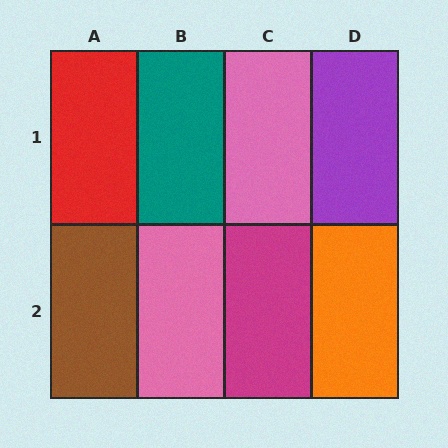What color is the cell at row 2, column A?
Brown.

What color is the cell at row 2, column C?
Magenta.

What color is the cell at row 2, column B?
Pink.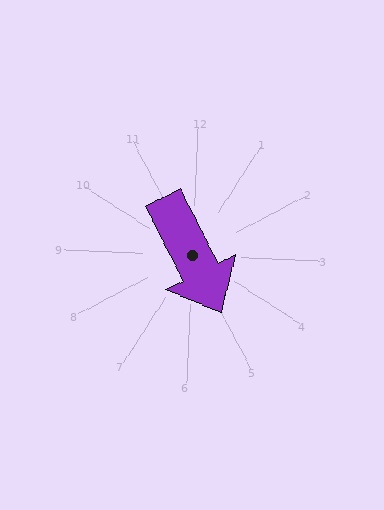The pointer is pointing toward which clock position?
Roughly 5 o'clock.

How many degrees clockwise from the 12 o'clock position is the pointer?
Approximately 151 degrees.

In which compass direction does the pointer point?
Southeast.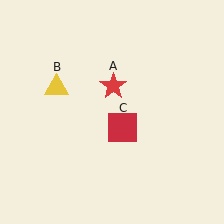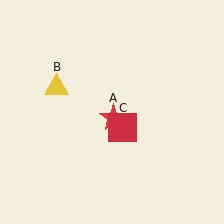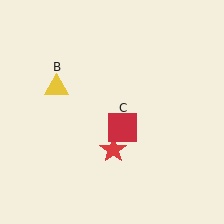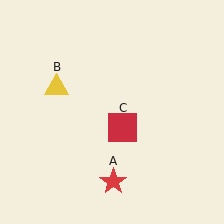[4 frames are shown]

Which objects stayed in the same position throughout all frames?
Yellow triangle (object B) and red square (object C) remained stationary.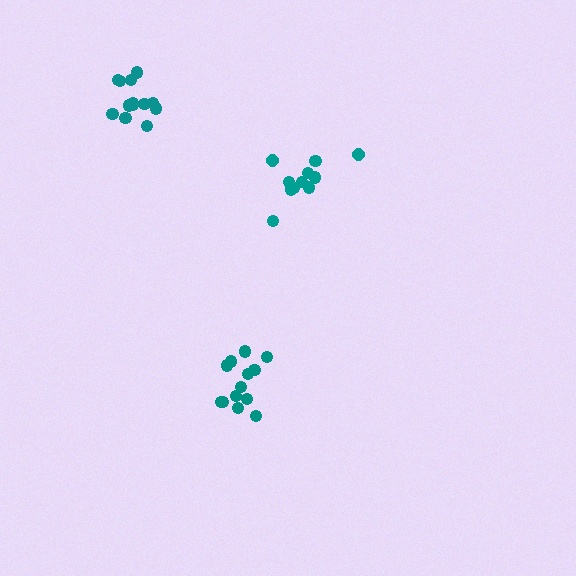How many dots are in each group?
Group 1: 13 dots, Group 2: 12 dots, Group 3: 13 dots (38 total).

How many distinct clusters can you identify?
There are 3 distinct clusters.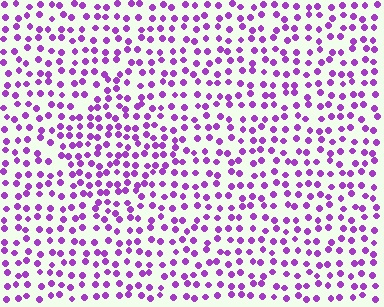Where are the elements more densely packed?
The elements are more densely packed inside the diamond boundary.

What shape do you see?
I see a diamond.